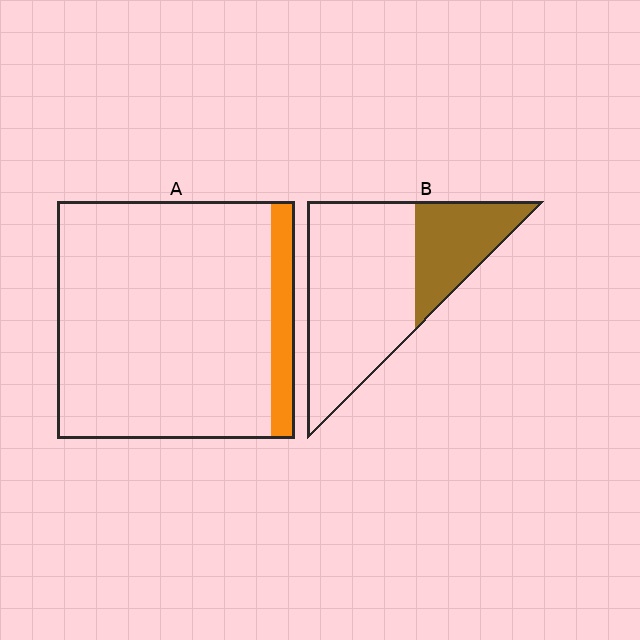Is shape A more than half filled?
No.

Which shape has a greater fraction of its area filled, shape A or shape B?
Shape B.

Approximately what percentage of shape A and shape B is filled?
A is approximately 10% and B is approximately 30%.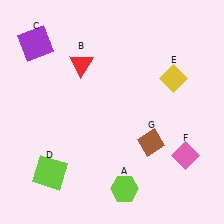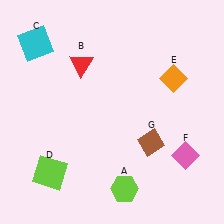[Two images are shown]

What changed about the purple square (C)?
In Image 1, C is purple. In Image 2, it changed to cyan.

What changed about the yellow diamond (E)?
In Image 1, E is yellow. In Image 2, it changed to orange.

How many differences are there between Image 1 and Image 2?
There are 2 differences between the two images.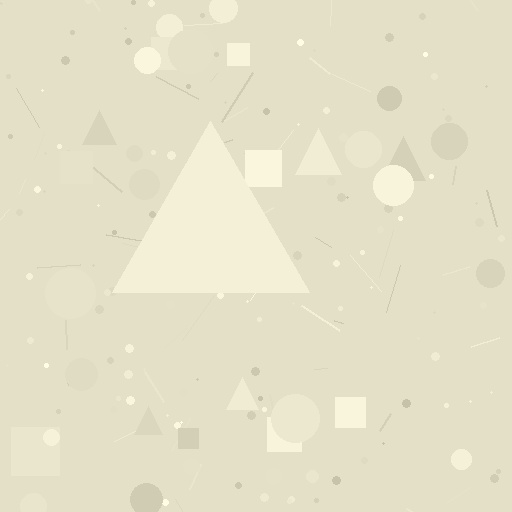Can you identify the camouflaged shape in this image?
The camouflaged shape is a triangle.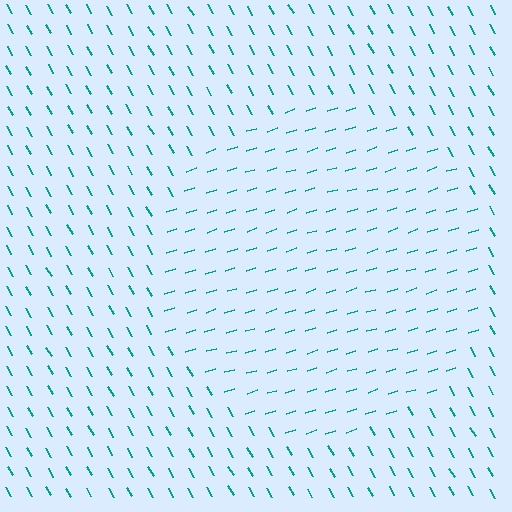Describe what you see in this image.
The image is filled with small teal line segments. A circle region in the image has lines oriented differently from the surrounding lines, creating a visible texture boundary.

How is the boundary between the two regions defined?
The boundary is defined purely by a change in line orientation (approximately 79 degrees difference). All lines are the same color and thickness.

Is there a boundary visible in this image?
Yes, there is a texture boundary formed by a change in line orientation.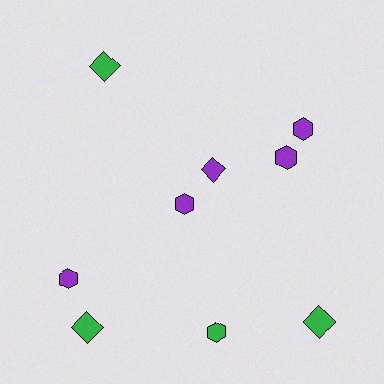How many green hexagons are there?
There is 1 green hexagon.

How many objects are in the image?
There are 9 objects.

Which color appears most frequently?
Purple, with 5 objects.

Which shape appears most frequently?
Hexagon, with 5 objects.